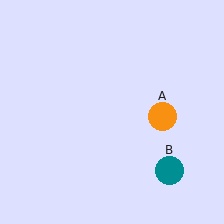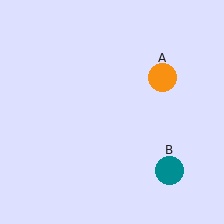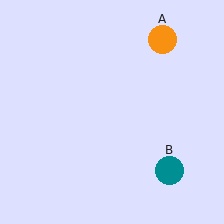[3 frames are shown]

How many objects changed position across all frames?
1 object changed position: orange circle (object A).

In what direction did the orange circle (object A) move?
The orange circle (object A) moved up.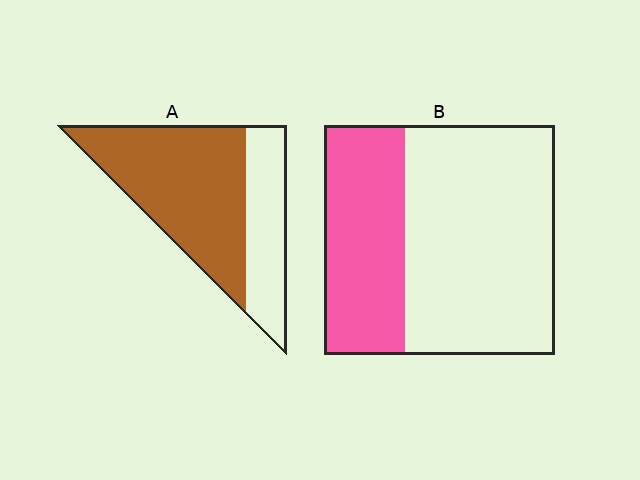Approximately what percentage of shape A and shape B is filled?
A is approximately 70% and B is approximately 35%.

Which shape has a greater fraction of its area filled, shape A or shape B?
Shape A.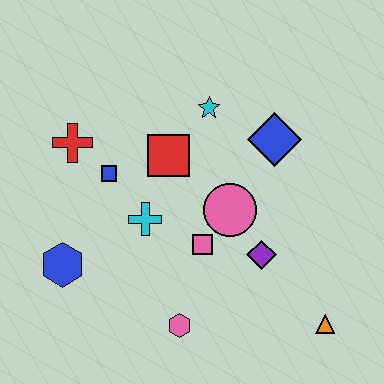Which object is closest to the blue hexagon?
The cyan cross is closest to the blue hexagon.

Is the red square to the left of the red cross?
No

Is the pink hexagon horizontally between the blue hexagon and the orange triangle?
Yes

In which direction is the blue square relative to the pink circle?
The blue square is to the left of the pink circle.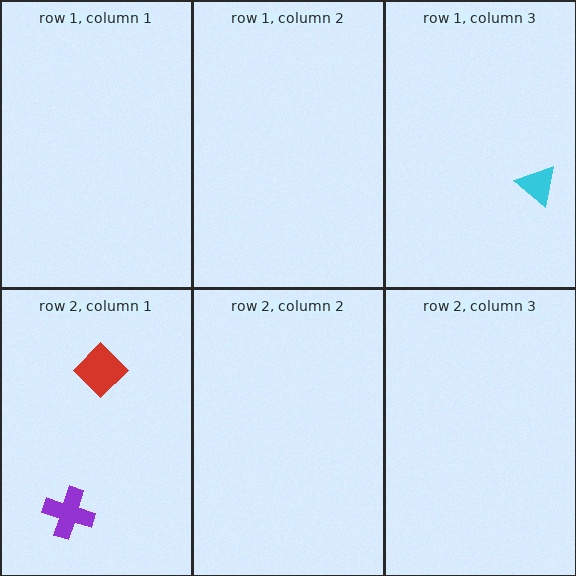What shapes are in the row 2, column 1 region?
The purple cross, the red diamond.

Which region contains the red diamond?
The row 2, column 1 region.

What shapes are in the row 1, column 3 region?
The cyan triangle.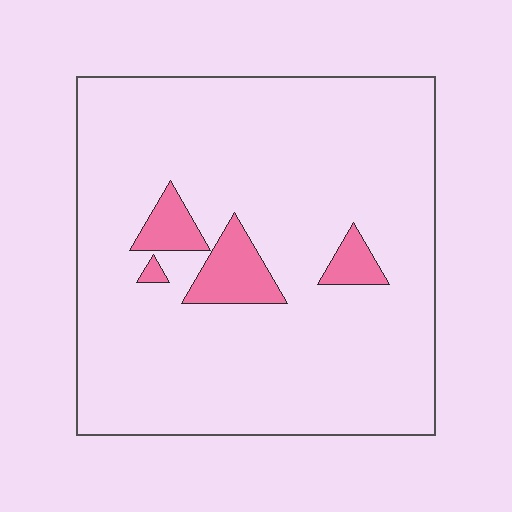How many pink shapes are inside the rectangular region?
4.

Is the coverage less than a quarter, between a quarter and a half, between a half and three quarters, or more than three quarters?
Less than a quarter.